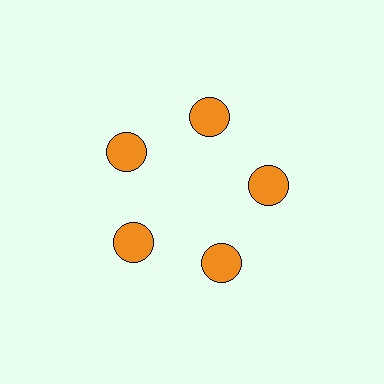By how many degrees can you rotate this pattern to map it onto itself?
The pattern maps onto itself every 72 degrees of rotation.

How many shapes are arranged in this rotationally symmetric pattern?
There are 5 shapes, arranged in 5 groups of 1.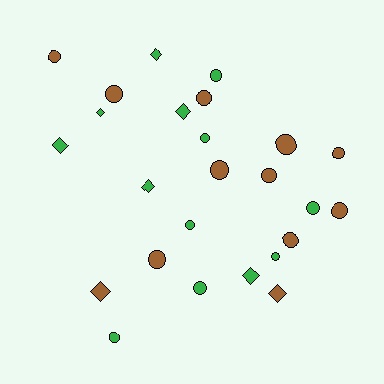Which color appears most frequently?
Green, with 13 objects.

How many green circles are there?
There are 7 green circles.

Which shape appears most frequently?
Circle, with 17 objects.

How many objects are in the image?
There are 25 objects.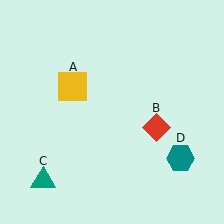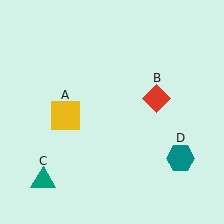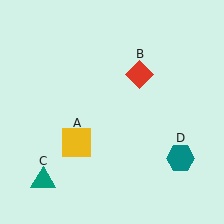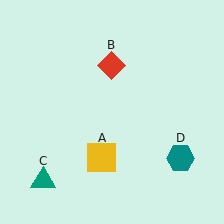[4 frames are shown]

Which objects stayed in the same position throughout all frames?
Teal triangle (object C) and teal hexagon (object D) remained stationary.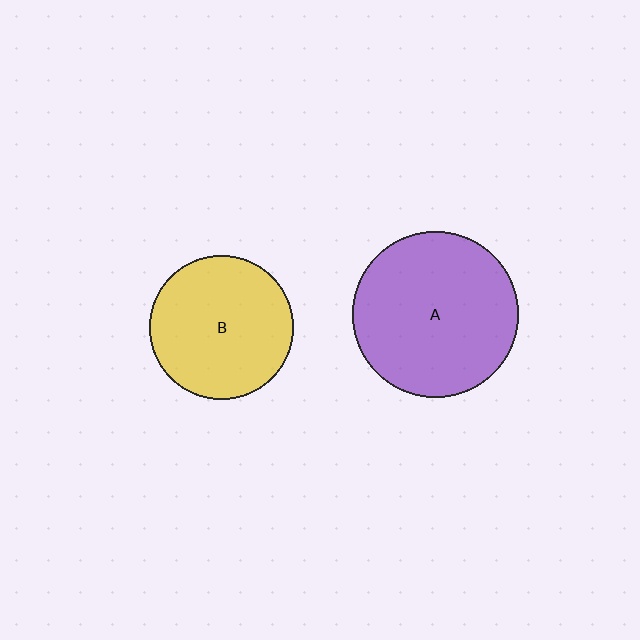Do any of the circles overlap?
No, none of the circles overlap.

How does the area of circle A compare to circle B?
Approximately 1.3 times.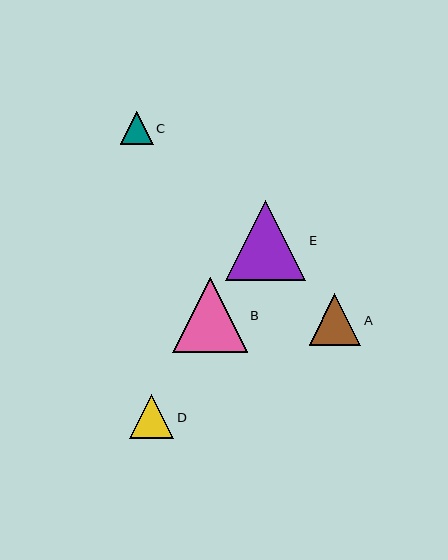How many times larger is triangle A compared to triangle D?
Triangle A is approximately 1.2 times the size of triangle D.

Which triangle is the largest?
Triangle E is the largest with a size of approximately 80 pixels.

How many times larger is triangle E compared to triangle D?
Triangle E is approximately 1.8 times the size of triangle D.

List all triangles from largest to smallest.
From largest to smallest: E, B, A, D, C.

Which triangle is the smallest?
Triangle C is the smallest with a size of approximately 33 pixels.